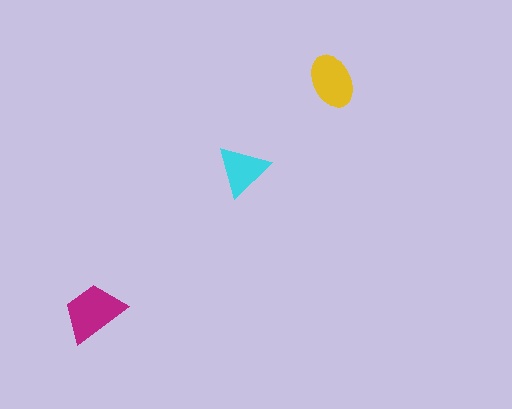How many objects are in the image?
There are 3 objects in the image.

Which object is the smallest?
The cyan triangle.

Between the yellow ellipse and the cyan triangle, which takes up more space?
The yellow ellipse.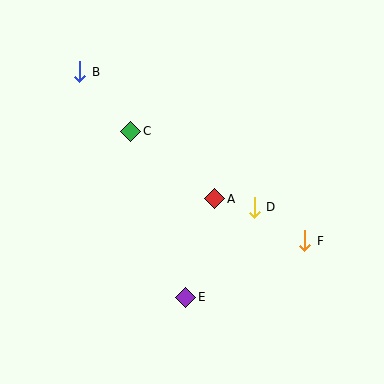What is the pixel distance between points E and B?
The distance between E and B is 249 pixels.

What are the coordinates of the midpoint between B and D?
The midpoint between B and D is at (167, 139).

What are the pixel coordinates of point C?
Point C is at (131, 131).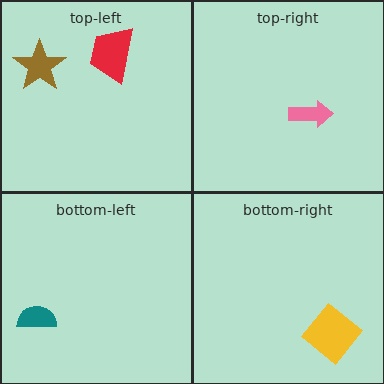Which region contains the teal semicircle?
The bottom-left region.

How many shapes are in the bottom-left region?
1.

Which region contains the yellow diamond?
The bottom-right region.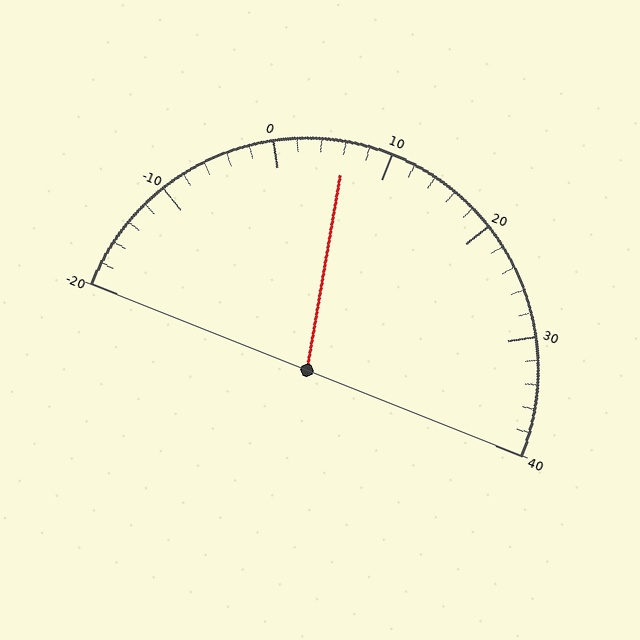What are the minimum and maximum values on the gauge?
The gauge ranges from -20 to 40.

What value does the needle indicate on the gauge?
The needle indicates approximately 6.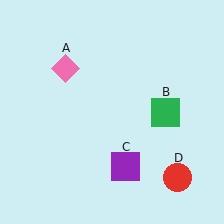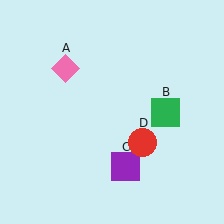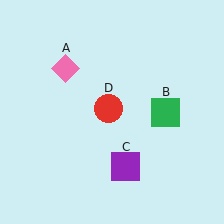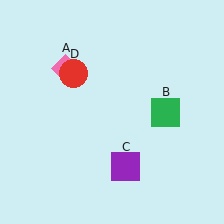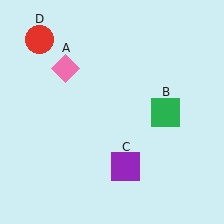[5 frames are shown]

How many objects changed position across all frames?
1 object changed position: red circle (object D).